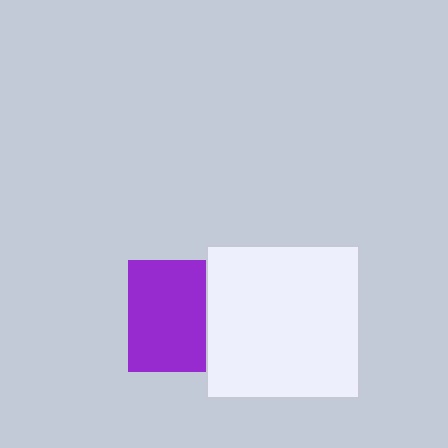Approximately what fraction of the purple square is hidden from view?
Roughly 30% of the purple square is hidden behind the white square.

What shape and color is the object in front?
The object in front is a white square.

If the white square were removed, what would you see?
You would see the complete purple square.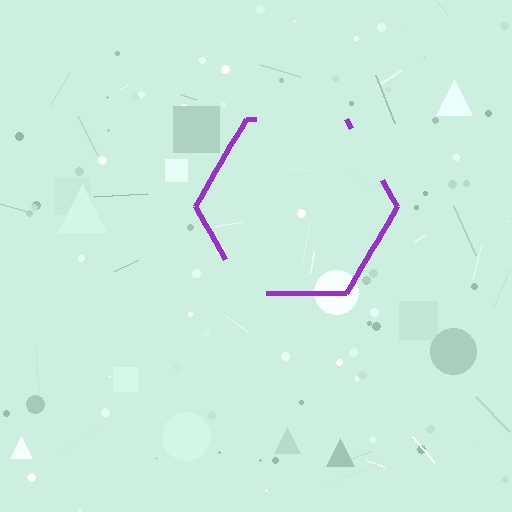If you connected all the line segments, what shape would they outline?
They would outline a hexagon.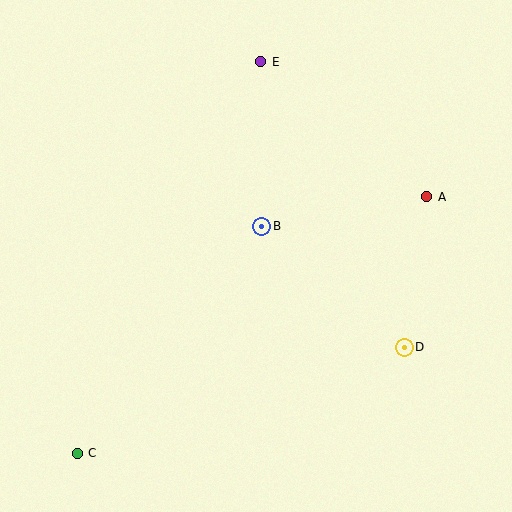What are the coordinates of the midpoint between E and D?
The midpoint between E and D is at (332, 205).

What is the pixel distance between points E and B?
The distance between E and B is 164 pixels.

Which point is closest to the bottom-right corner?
Point D is closest to the bottom-right corner.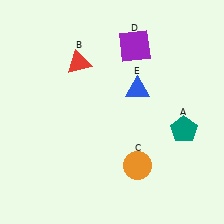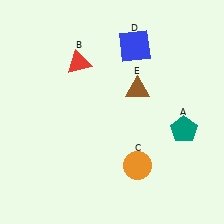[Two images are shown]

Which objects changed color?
D changed from purple to blue. E changed from blue to brown.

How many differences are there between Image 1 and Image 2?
There are 2 differences between the two images.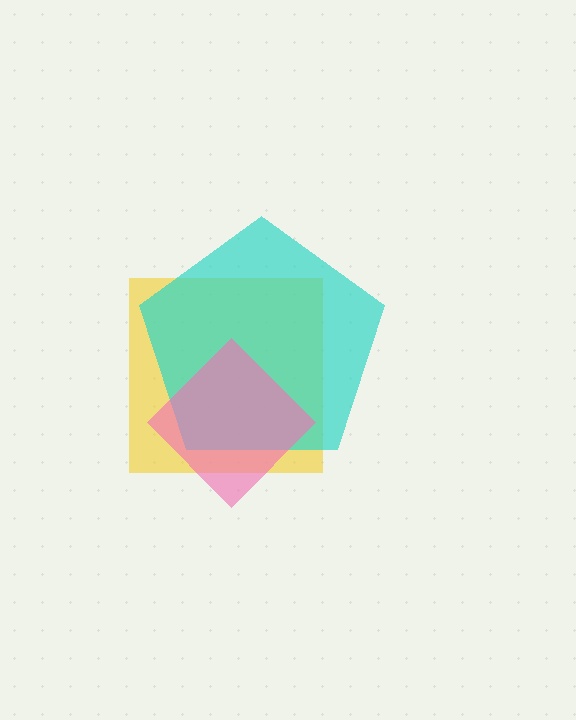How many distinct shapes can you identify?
There are 3 distinct shapes: a yellow square, a cyan pentagon, a pink diamond.